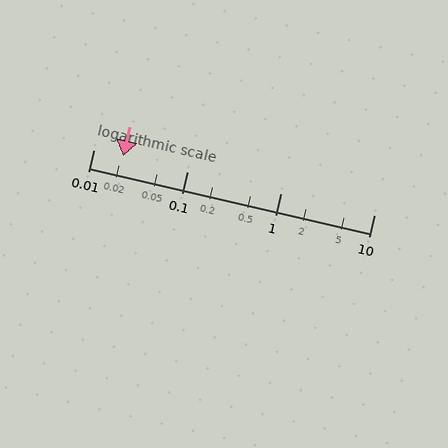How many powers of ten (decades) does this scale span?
The scale spans 3 decades, from 0.01 to 10.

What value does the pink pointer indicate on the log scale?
The pointer indicates approximately 0.021.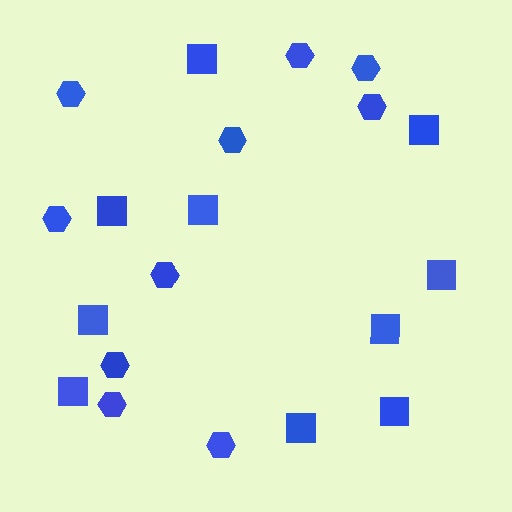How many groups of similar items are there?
There are 2 groups: one group of squares (10) and one group of hexagons (10).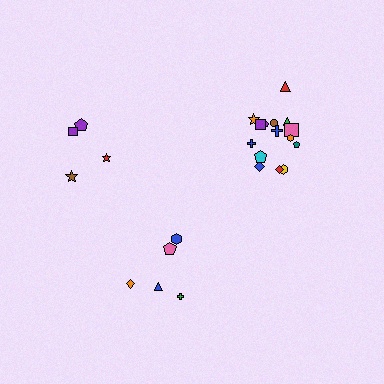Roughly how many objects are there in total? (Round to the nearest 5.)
Roughly 25 objects in total.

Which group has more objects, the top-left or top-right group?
The top-right group.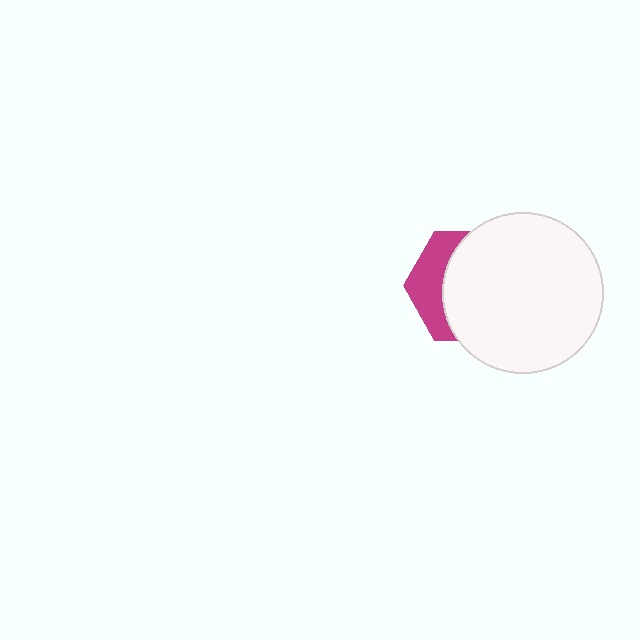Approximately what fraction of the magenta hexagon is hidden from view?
Roughly 68% of the magenta hexagon is hidden behind the white circle.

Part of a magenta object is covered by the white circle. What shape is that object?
It is a hexagon.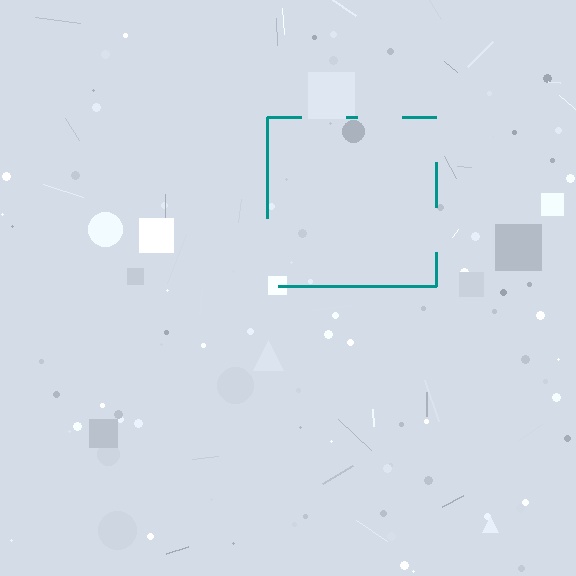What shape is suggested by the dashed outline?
The dashed outline suggests a square.